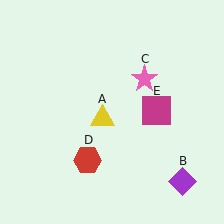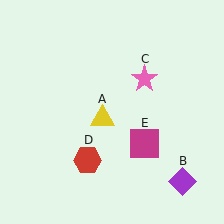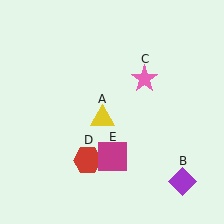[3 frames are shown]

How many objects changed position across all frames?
1 object changed position: magenta square (object E).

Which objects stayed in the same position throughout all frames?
Yellow triangle (object A) and purple diamond (object B) and pink star (object C) and red hexagon (object D) remained stationary.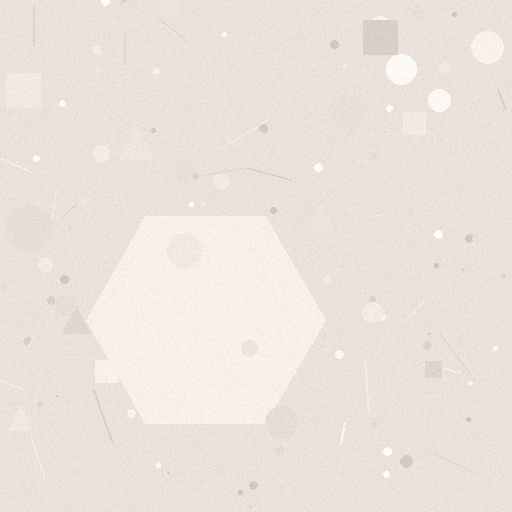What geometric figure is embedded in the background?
A hexagon is embedded in the background.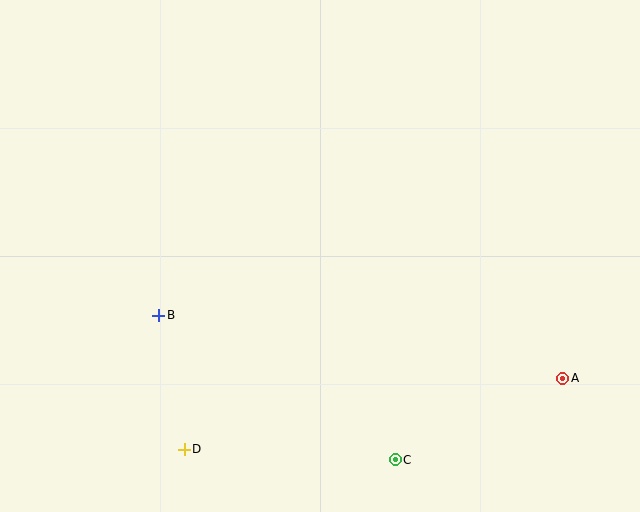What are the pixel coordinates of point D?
Point D is at (184, 449).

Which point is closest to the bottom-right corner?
Point A is closest to the bottom-right corner.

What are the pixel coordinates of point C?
Point C is at (395, 460).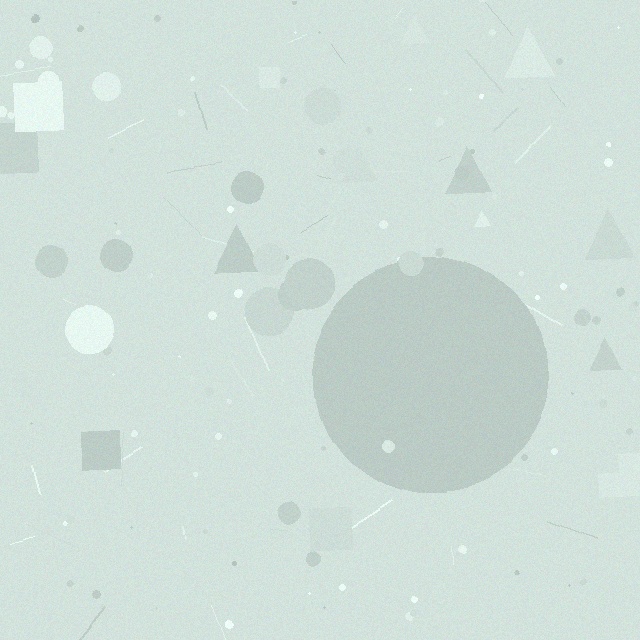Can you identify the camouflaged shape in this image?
The camouflaged shape is a circle.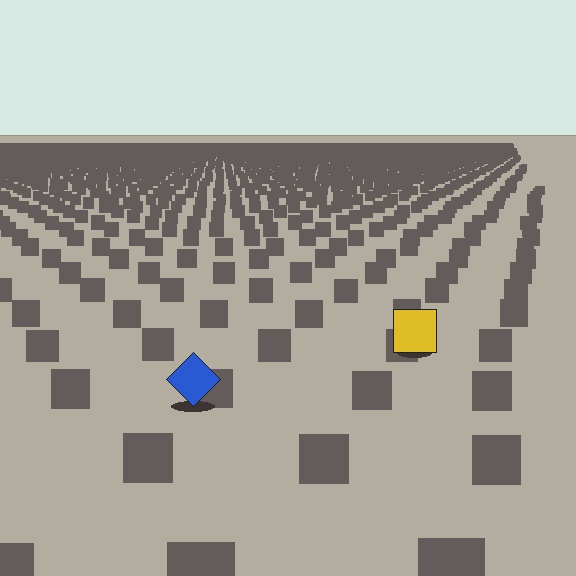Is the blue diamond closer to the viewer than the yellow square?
Yes. The blue diamond is closer — you can tell from the texture gradient: the ground texture is coarser near it.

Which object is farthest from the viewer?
The yellow square is farthest from the viewer. It appears smaller and the ground texture around it is denser.